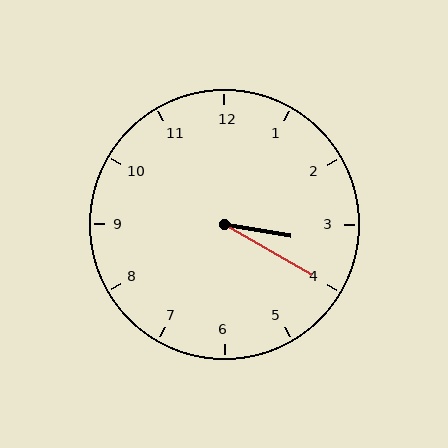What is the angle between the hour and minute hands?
Approximately 20 degrees.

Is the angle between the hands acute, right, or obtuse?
It is acute.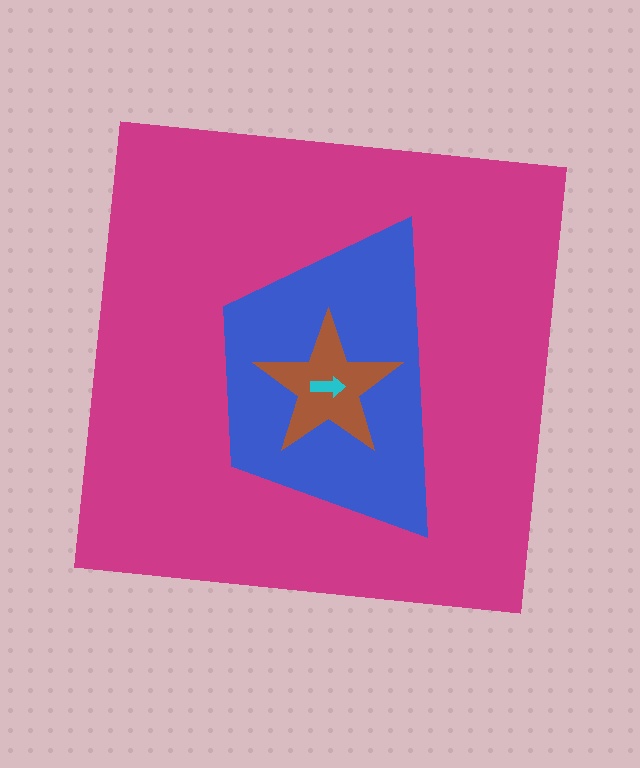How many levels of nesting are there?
4.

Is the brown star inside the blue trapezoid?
Yes.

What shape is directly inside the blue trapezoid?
The brown star.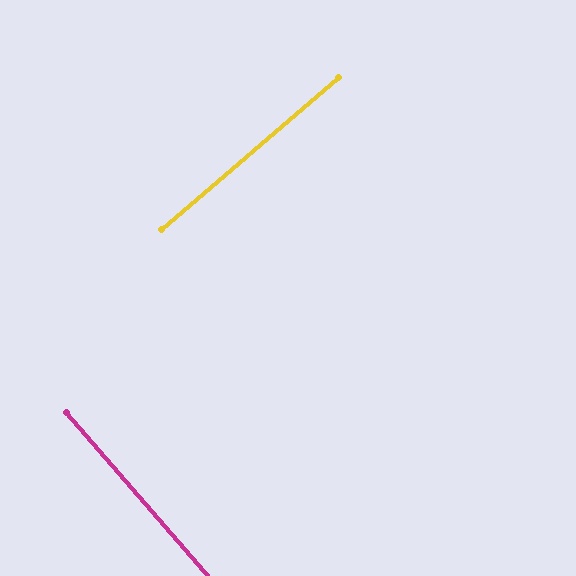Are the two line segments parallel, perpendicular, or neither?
Perpendicular — they meet at approximately 90°.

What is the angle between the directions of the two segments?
Approximately 90 degrees.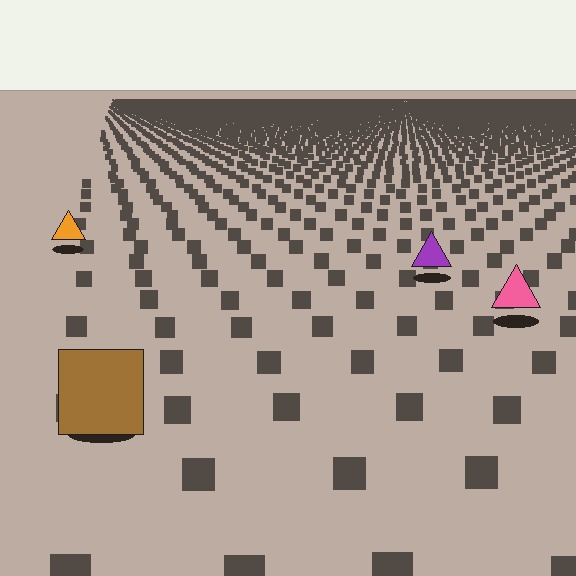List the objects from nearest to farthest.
From nearest to farthest: the brown square, the pink triangle, the purple triangle, the orange triangle.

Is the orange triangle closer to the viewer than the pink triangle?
No. The pink triangle is closer — you can tell from the texture gradient: the ground texture is coarser near it.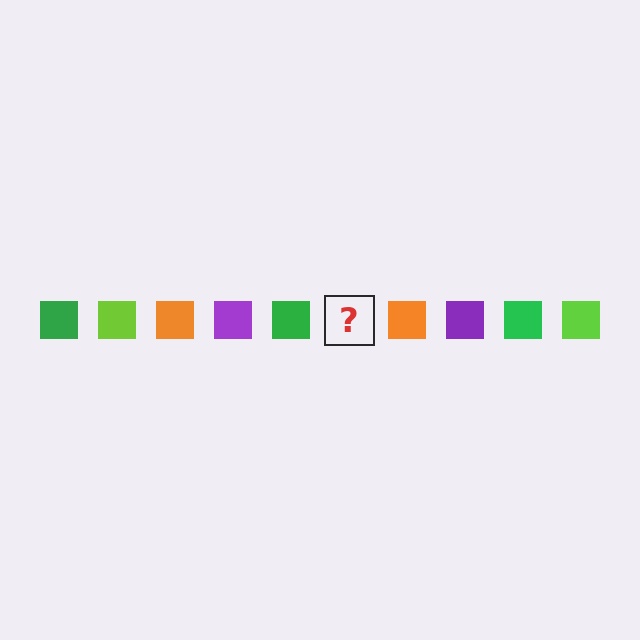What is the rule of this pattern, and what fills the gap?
The rule is that the pattern cycles through green, lime, orange, purple squares. The gap should be filled with a lime square.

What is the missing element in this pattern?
The missing element is a lime square.